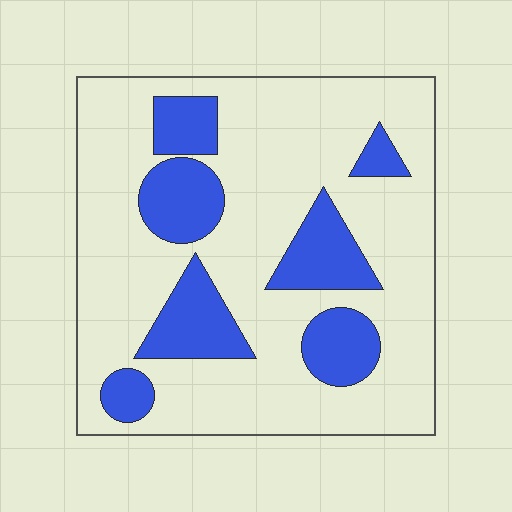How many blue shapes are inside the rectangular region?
7.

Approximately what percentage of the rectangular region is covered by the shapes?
Approximately 25%.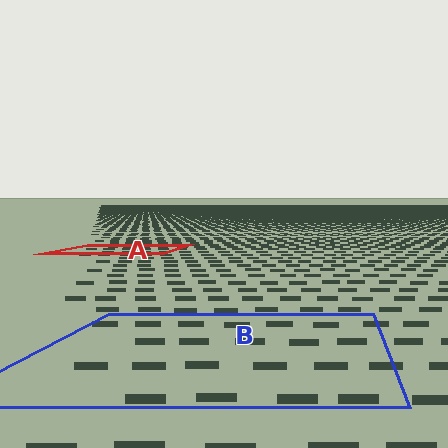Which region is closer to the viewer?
Region B is closer. The texture elements there are larger and more spread out.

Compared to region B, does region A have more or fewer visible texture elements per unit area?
Region A has more texture elements per unit area — they are packed more densely because it is farther away.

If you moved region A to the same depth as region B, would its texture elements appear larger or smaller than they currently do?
They would appear larger. At a closer depth, the same texture elements are projected at a bigger on-screen size.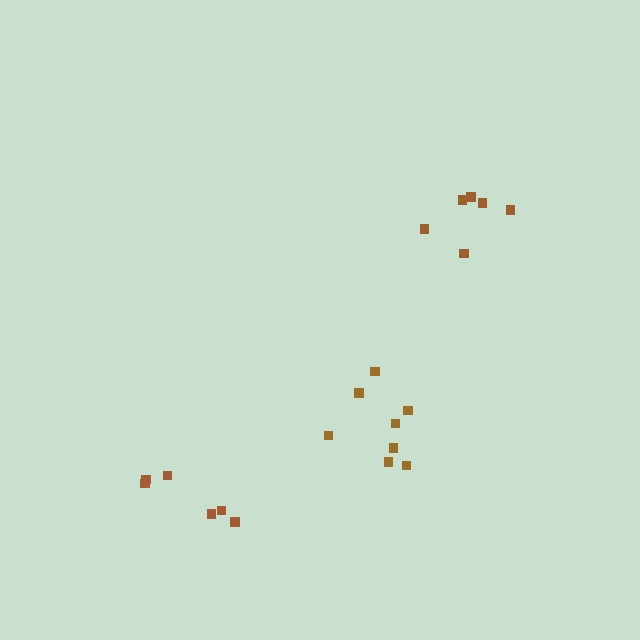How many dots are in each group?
Group 1: 6 dots, Group 2: 6 dots, Group 3: 8 dots (20 total).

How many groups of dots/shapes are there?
There are 3 groups.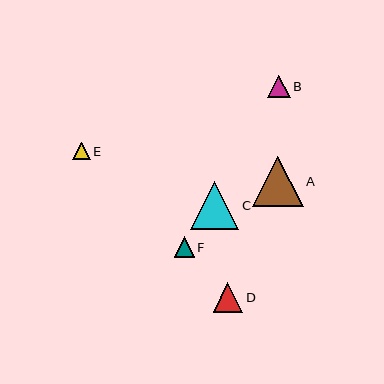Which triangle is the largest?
Triangle A is the largest with a size of approximately 50 pixels.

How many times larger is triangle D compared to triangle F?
Triangle D is approximately 1.5 times the size of triangle F.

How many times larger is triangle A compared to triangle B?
Triangle A is approximately 2.3 times the size of triangle B.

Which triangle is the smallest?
Triangle E is the smallest with a size of approximately 18 pixels.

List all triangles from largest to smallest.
From largest to smallest: A, C, D, B, F, E.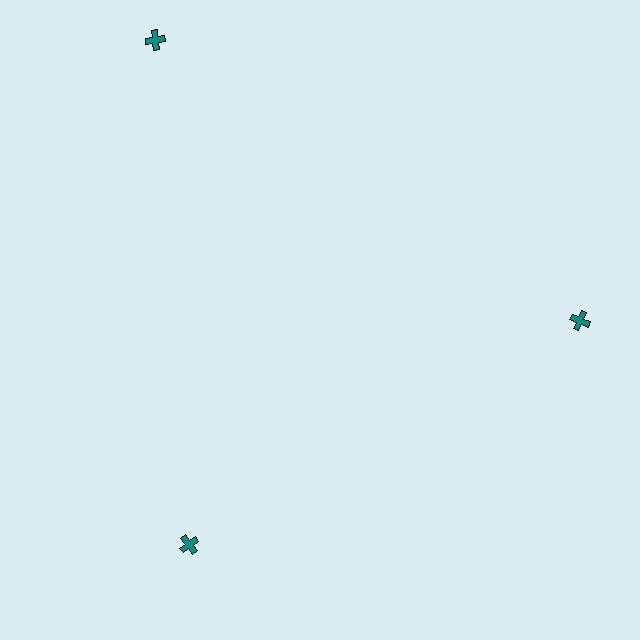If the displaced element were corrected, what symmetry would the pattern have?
It would have 3-fold rotational symmetry — the pattern would map onto itself every 120 degrees.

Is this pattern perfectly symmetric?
No. The 3 teal crosses are arranged in a ring, but one element near the 11 o'clock position is pushed outward from the center, breaking the 3-fold rotational symmetry.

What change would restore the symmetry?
The symmetry would be restored by moving it inward, back onto the ring so that all 3 crosses sit at equal angles and equal distance from the center.